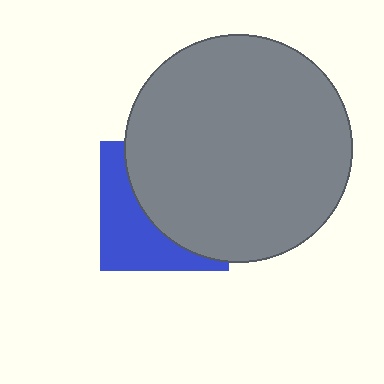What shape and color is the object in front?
The object in front is a gray circle.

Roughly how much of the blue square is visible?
A small part of it is visible (roughly 41%).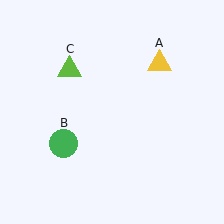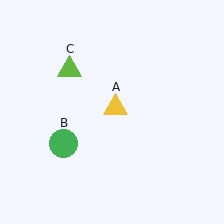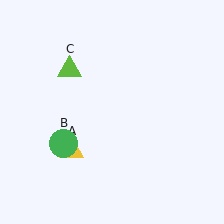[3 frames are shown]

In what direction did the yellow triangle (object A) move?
The yellow triangle (object A) moved down and to the left.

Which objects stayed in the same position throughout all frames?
Green circle (object B) and lime triangle (object C) remained stationary.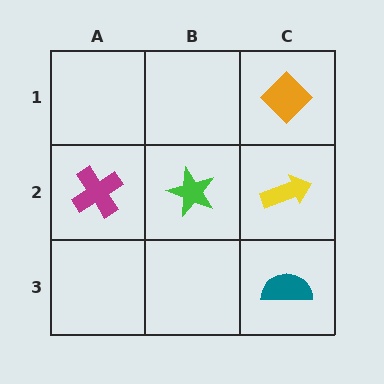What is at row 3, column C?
A teal semicircle.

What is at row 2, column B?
A green star.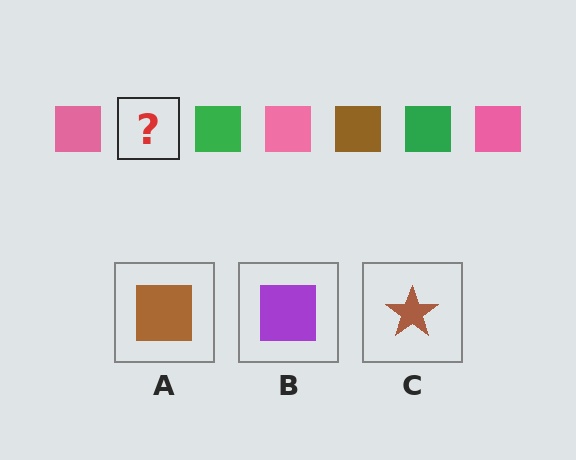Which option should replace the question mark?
Option A.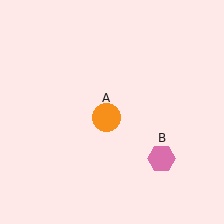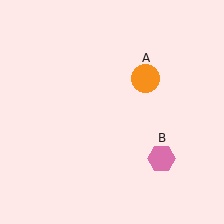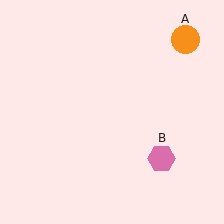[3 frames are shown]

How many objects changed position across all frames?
1 object changed position: orange circle (object A).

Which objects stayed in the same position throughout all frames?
Pink hexagon (object B) remained stationary.